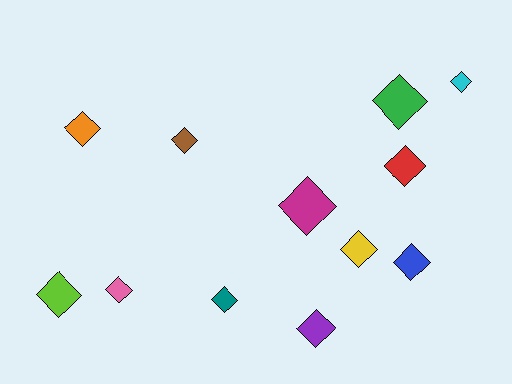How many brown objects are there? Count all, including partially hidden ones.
There is 1 brown object.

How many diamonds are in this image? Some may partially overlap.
There are 12 diamonds.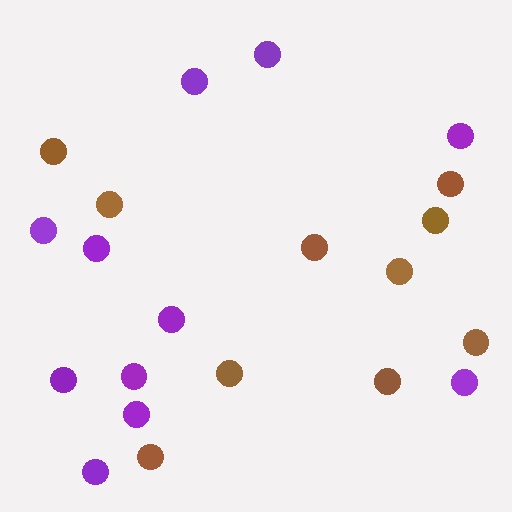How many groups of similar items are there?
There are 2 groups: one group of brown circles (10) and one group of purple circles (11).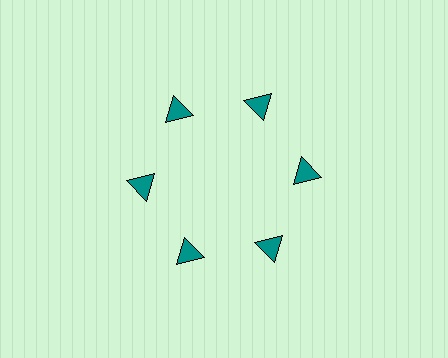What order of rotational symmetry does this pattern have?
This pattern has 6-fold rotational symmetry.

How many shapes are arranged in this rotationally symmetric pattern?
There are 6 shapes, arranged in 6 groups of 1.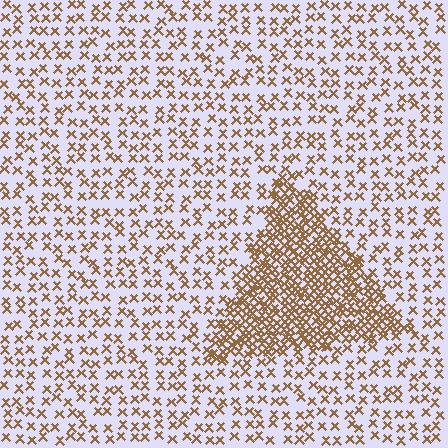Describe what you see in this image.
The image contains small brown elements arranged at two different densities. A triangle-shaped region is visible where the elements are more densely packed than the surrounding area.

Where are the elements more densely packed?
The elements are more densely packed inside the triangle boundary.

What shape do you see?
I see a triangle.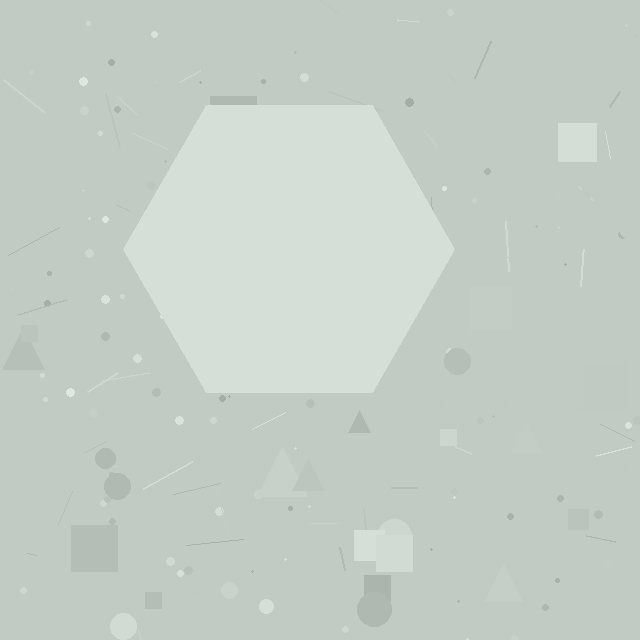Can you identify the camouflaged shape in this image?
The camouflaged shape is a hexagon.